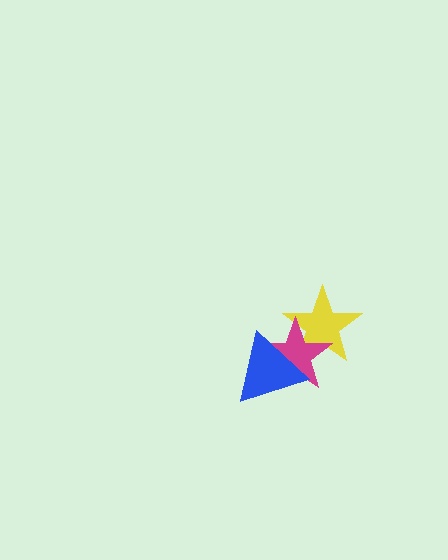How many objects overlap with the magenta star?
2 objects overlap with the magenta star.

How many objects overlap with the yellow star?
2 objects overlap with the yellow star.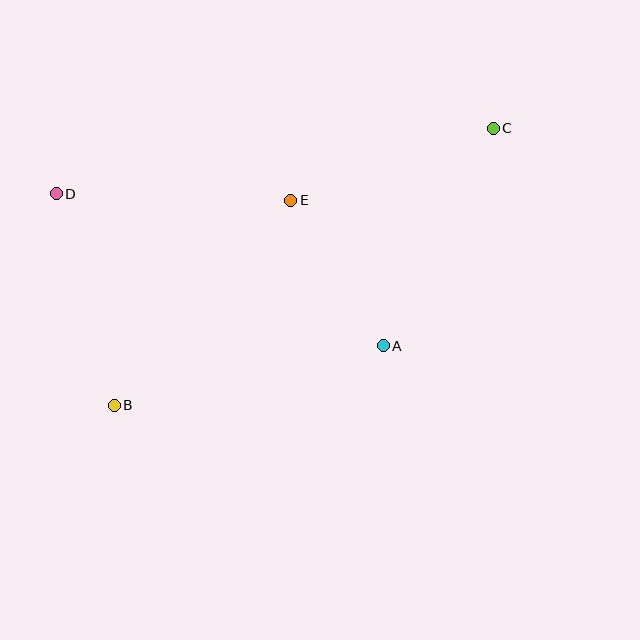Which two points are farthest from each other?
Points B and C are farthest from each other.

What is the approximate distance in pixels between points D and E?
The distance between D and E is approximately 235 pixels.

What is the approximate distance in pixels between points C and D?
The distance between C and D is approximately 442 pixels.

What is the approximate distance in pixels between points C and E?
The distance between C and E is approximately 215 pixels.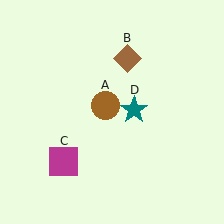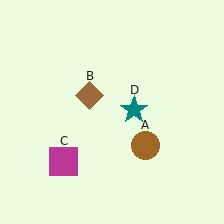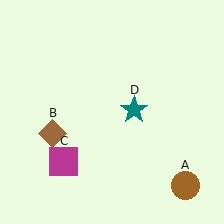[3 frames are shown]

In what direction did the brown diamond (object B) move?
The brown diamond (object B) moved down and to the left.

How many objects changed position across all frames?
2 objects changed position: brown circle (object A), brown diamond (object B).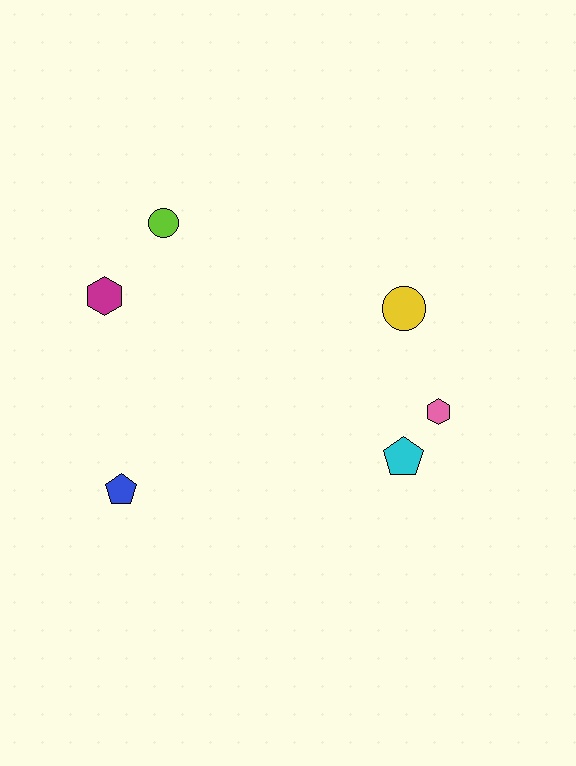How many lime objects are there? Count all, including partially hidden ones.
There is 1 lime object.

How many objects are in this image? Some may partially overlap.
There are 6 objects.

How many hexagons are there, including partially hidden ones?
There are 2 hexagons.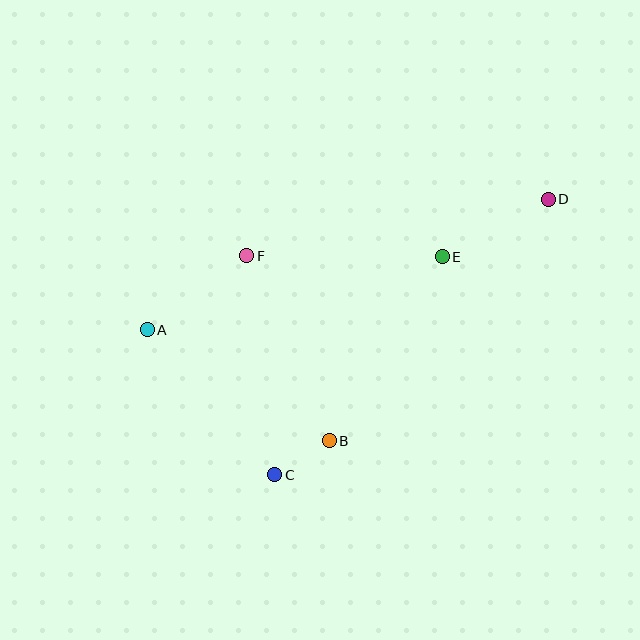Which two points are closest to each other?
Points B and C are closest to each other.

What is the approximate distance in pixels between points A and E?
The distance between A and E is approximately 304 pixels.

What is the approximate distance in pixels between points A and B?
The distance between A and B is approximately 213 pixels.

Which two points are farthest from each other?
Points A and D are farthest from each other.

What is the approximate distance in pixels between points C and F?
The distance between C and F is approximately 221 pixels.